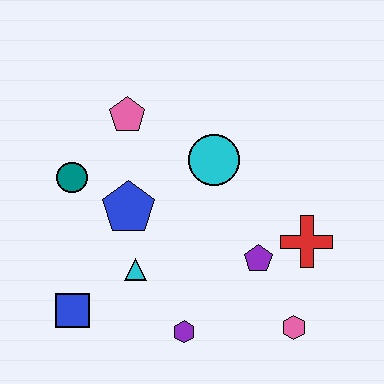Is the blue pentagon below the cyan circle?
Yes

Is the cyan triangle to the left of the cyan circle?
Yes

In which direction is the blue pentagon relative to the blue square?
The blue pentagon is above the blue square.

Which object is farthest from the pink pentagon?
The pink hexagon is farthest from the pink pentagon.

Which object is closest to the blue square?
The cyan triangle is closest to the blue square.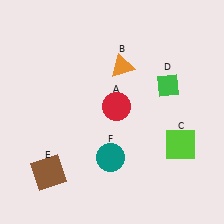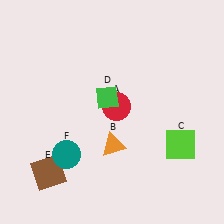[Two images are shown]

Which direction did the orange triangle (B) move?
The orange triangle (B) moved down.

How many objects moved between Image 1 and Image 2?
3 objects moved between the two images.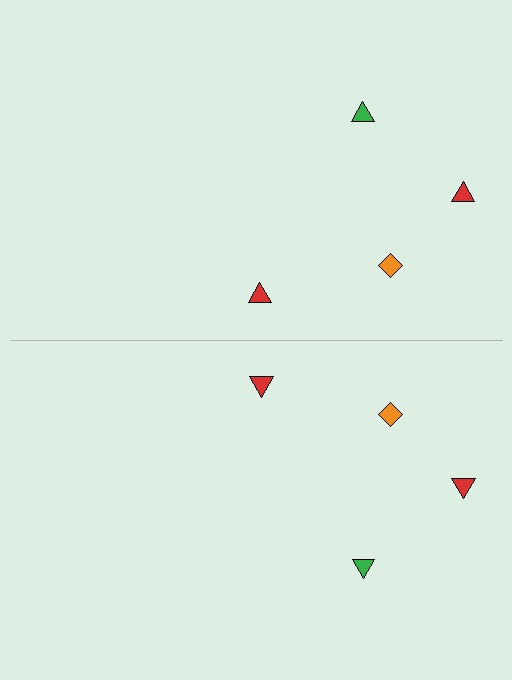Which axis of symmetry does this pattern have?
The pattern has a horizontal axis of symmetry running through the center of the image.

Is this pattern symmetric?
Yes, this pattern has bilateral (reflection) symmetry.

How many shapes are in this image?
There are 8 shapes in this image.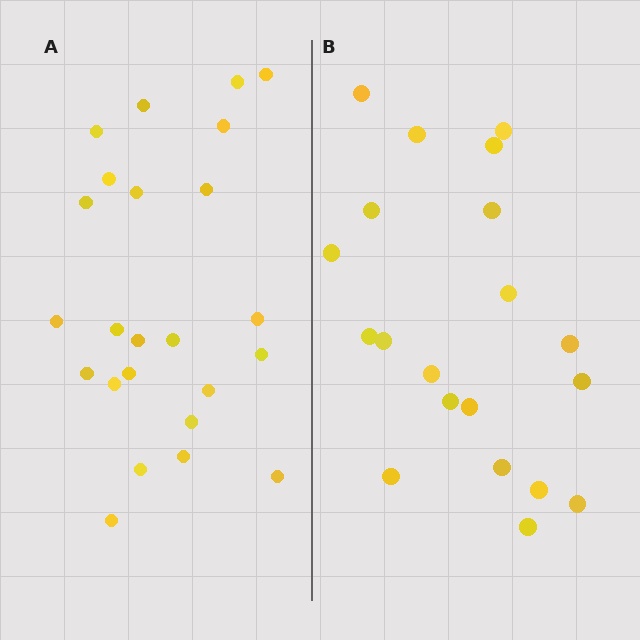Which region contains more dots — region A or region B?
Region A (the left region) has more dots.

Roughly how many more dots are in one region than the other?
Region A has about 4 more dots than region B.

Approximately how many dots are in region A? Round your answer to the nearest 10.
About 20 dots. (The exact count is 24, which rounds to 20.)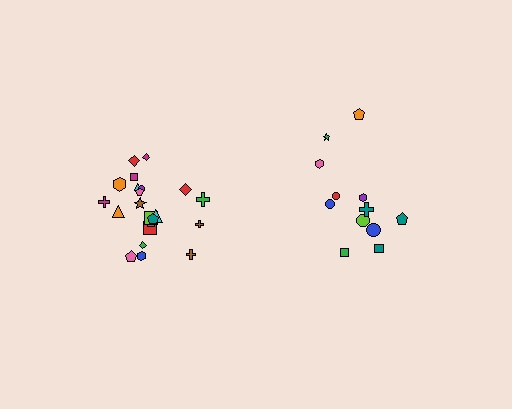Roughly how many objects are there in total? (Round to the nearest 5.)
Roughly 35 objects in total.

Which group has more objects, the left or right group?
The left group.